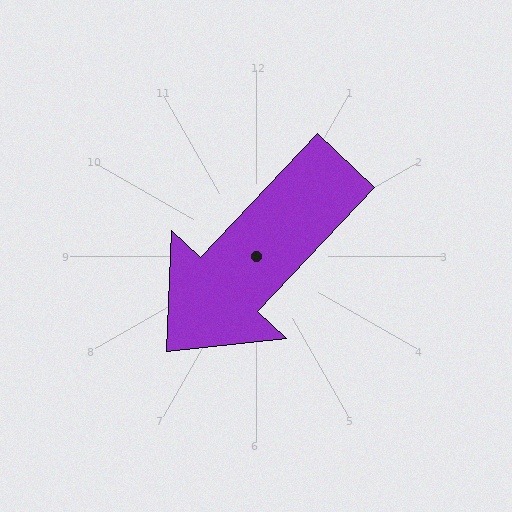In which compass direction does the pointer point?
Southwest.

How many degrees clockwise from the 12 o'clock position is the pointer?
Approximately 223 degrees.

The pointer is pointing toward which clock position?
Roughly 7 o'clock.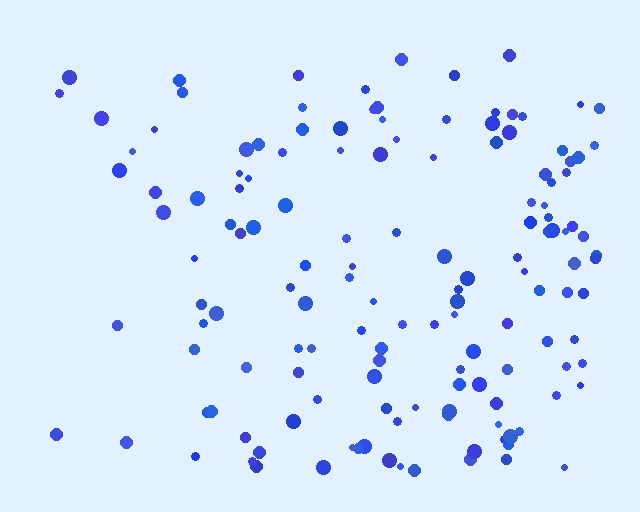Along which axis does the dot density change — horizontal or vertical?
Horizontal.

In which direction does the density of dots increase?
From left to right, with the right side densest.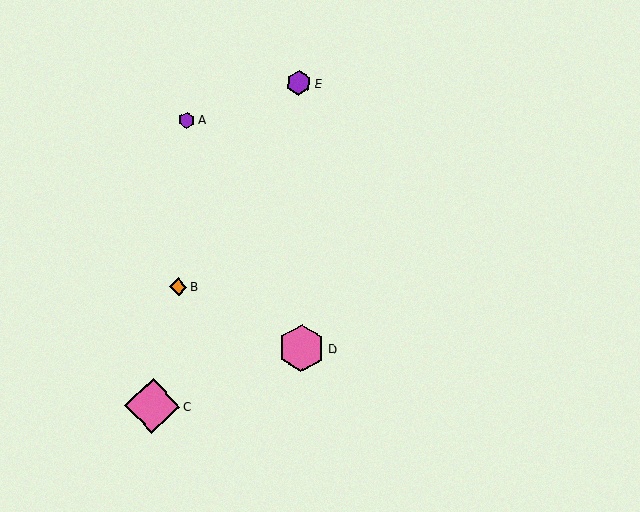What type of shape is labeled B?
Shape B is an orange diamond.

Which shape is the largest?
The pink diamond (labeled C) is the largest.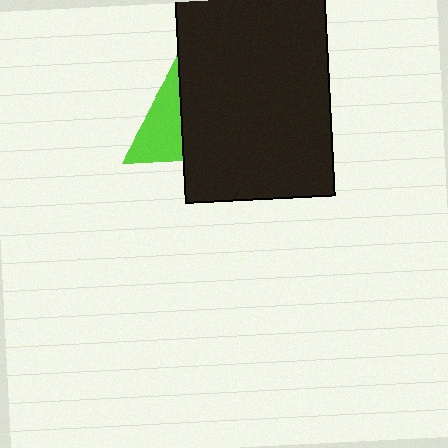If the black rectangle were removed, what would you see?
You would see the complete lime triangle.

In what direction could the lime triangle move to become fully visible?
The lime triangle could move left. That would shift it out from behind the black rectangle entirely.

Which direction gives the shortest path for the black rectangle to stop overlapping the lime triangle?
Moving right gives the shortest separation.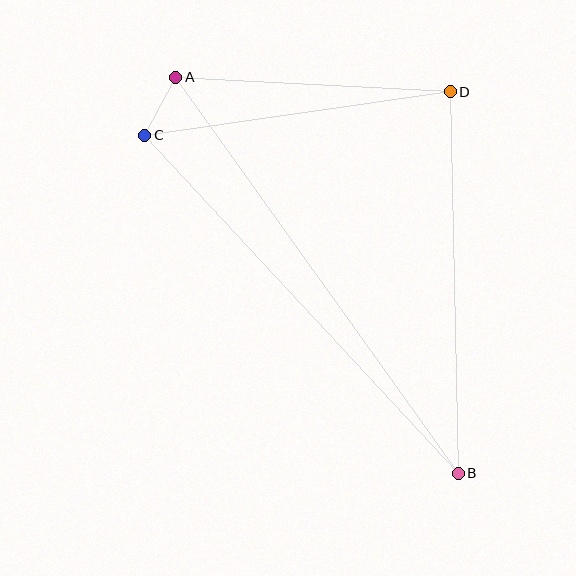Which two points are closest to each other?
Points A and C are closest to each other.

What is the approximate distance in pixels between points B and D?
The distance between B and D is approximately 382 pixels.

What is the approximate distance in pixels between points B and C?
The distance between B and C is approximately 461 pixels.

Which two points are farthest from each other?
Points A and B are farthest from each other.